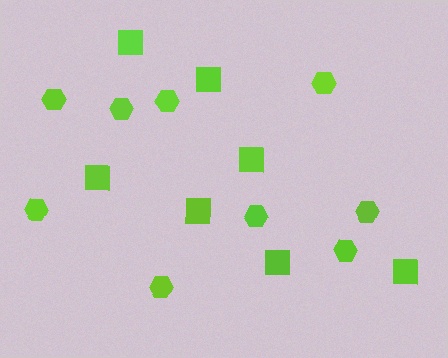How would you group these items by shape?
There are 2 groups: one group of hexagons (9) and one group of squares (7).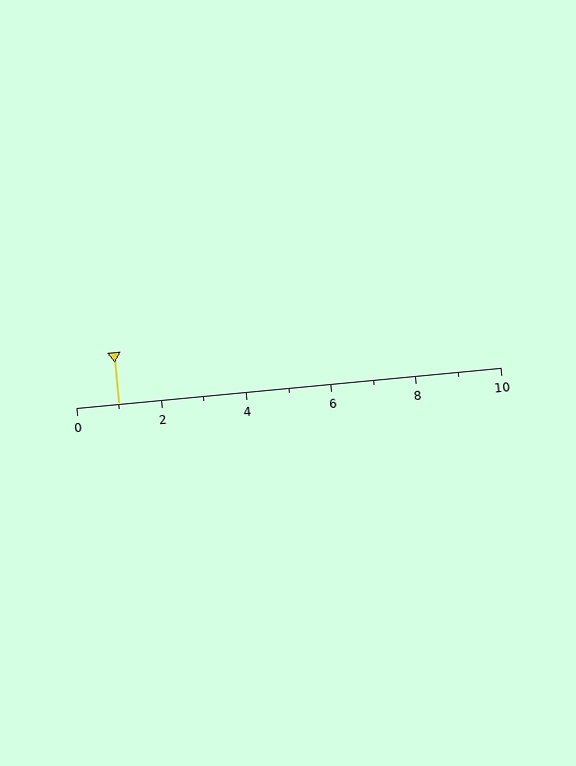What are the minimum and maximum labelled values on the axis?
The axis runs from 0 to 10.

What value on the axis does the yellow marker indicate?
The marker indicates approximately 1.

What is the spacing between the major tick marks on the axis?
The major ticks are spaced 2 apart.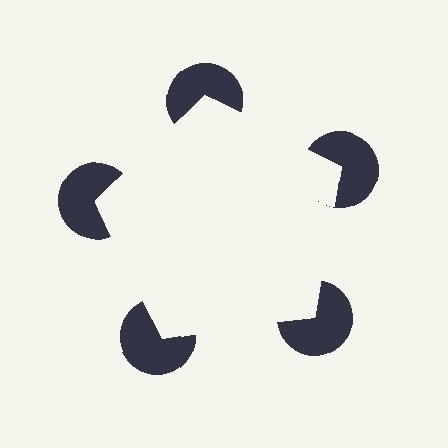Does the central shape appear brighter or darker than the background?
It typically appears slightly brighter than the background, even though no actual brightness change is drawn.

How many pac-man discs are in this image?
There are 5 — one at each vertex of the illusory pentagon.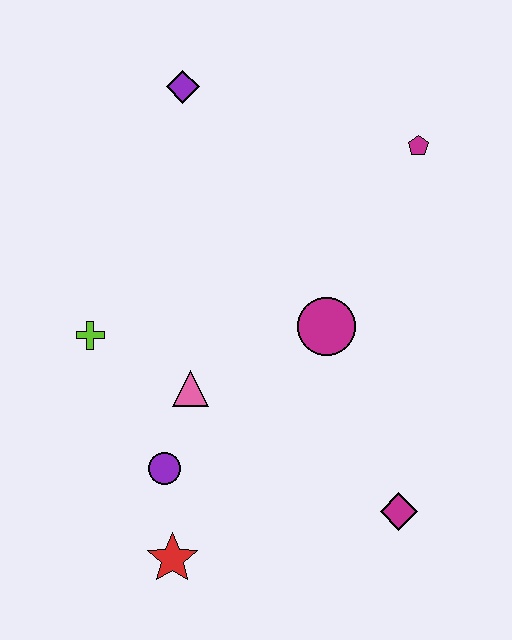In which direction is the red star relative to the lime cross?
The red star is below the lime cross.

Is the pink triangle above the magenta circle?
No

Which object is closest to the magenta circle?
The pink triangle is closest to the magenta circle.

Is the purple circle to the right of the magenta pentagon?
No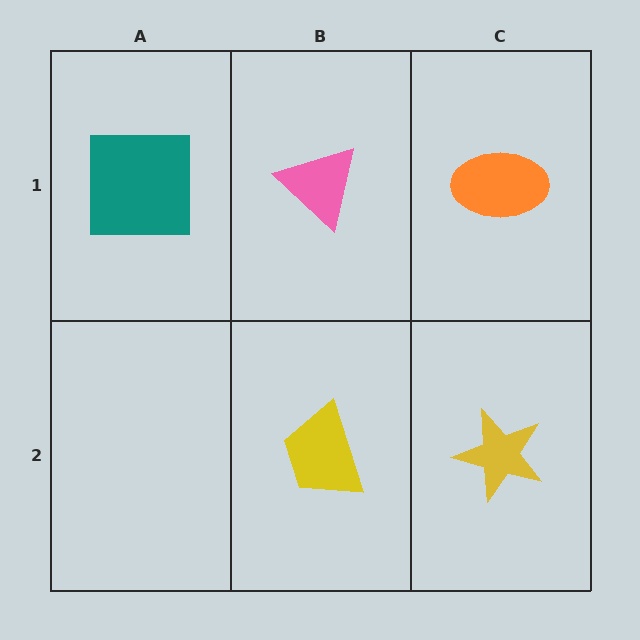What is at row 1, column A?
A teal square.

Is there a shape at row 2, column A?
No, that cell is empty.